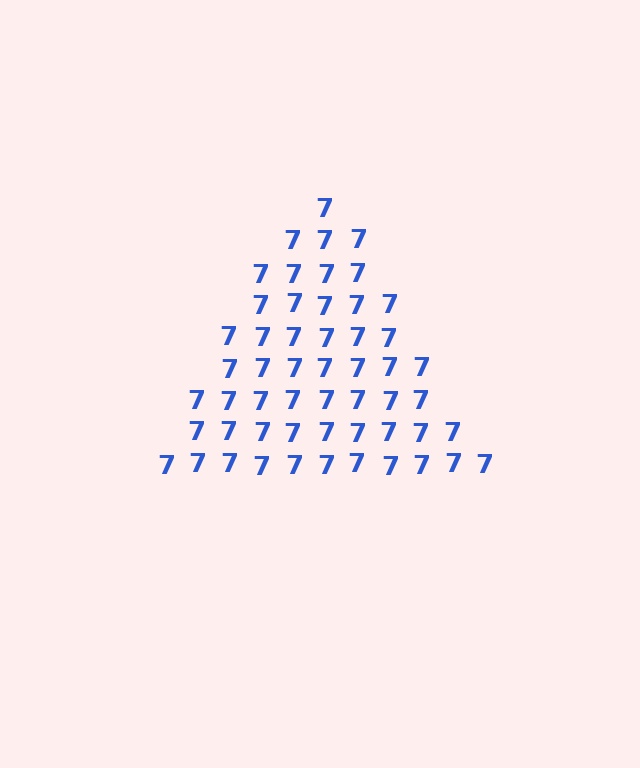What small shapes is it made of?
It is made of small digit 7's.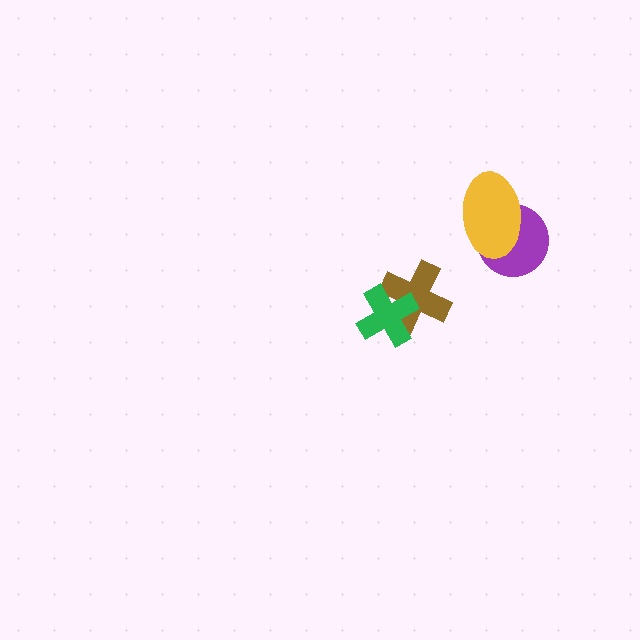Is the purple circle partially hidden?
Yes, it is partially covered by another shape.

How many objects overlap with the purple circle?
1 object overlaps with the purple circle.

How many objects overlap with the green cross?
1 object overlaps with the green cross.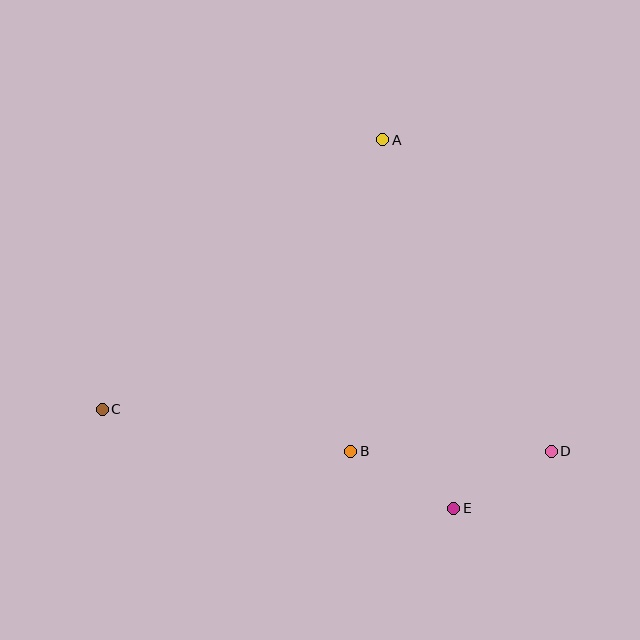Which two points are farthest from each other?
Points C and D are farthest from each other.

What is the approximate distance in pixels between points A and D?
The distance between A and D is approximately 354 pixels.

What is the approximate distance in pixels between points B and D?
The distance between B and D is approximately 201 pixels.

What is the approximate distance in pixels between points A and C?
The distance between A and C is approximately 389 pixels.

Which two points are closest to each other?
Points D and E are closest to each other.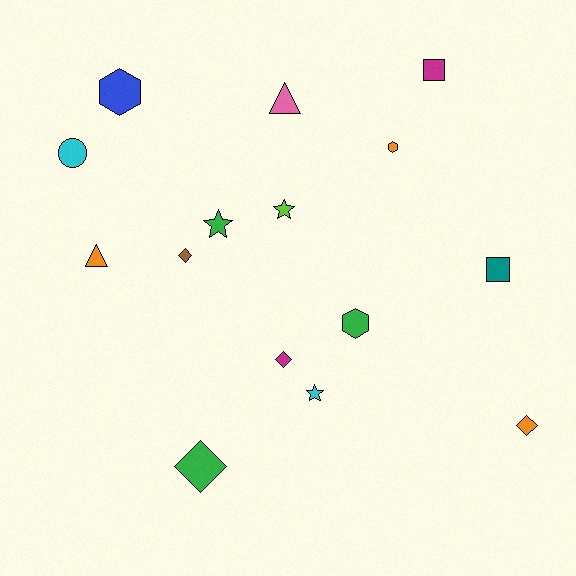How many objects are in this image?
There are 15 objects.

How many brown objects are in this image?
There is 1 brown object.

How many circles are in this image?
There is 1 circle.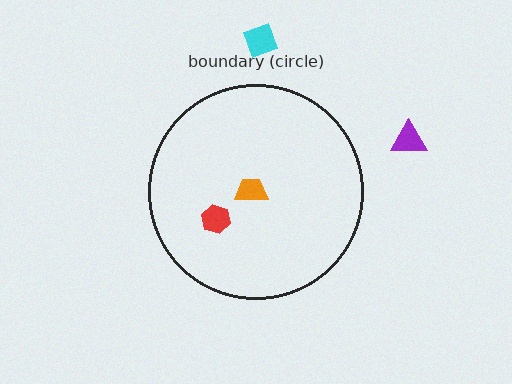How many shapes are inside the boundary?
2 inside, 2 outside.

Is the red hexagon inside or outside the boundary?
Inside.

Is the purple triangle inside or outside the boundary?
Outside.